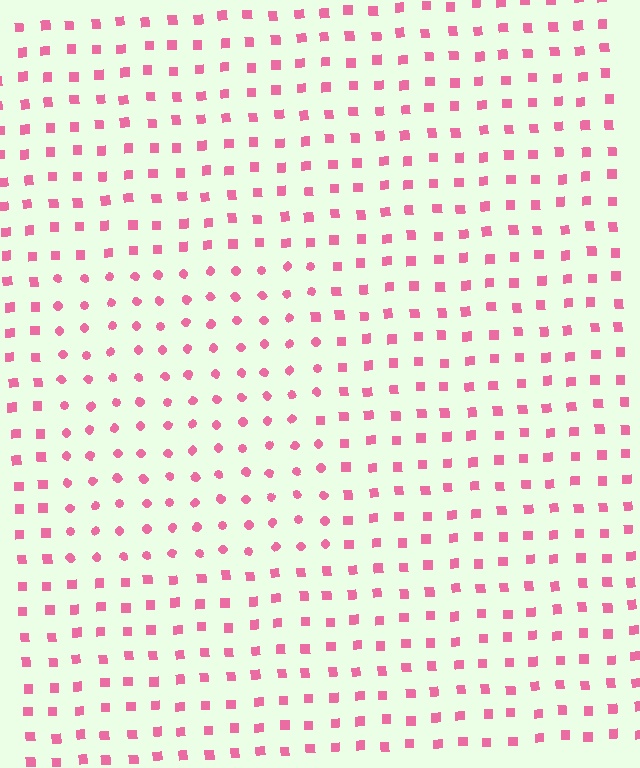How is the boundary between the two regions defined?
The boundary is defined by a change in element shape: circles inside vs. squares outside. All elements share the same color and spacing.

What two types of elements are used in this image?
The image uses circles inside the rectangle region and squares outside it.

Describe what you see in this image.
The image is filled with small pink elements arranged in a uniform grid. A rectangle-shaped region contains circles, while the surrounding area contains squares. The boundary is defined purely by the change in element shape.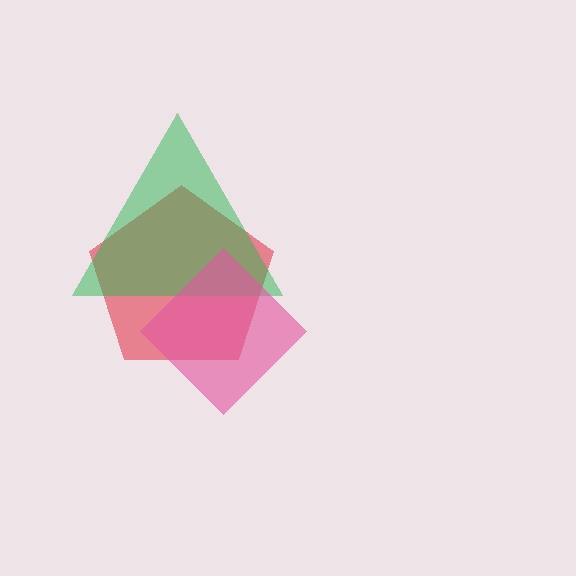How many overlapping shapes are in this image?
There are 3 overlapping shapes in the image.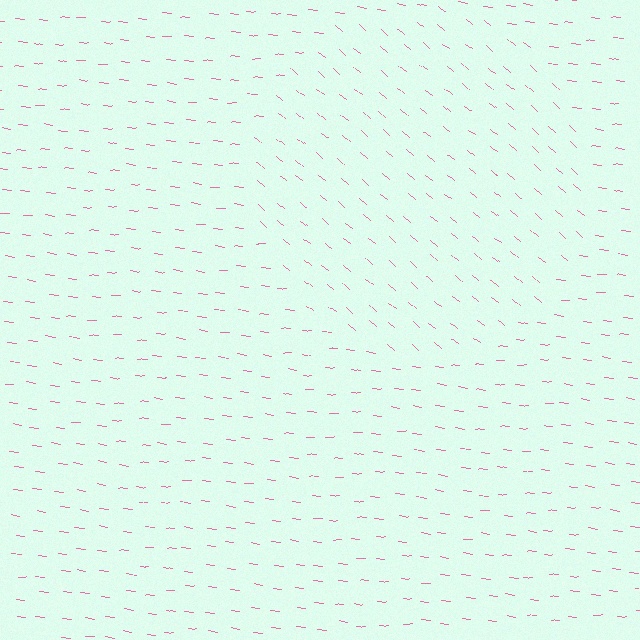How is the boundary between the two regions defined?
The boundary is defined purely by a change in line orientation (approximately 33 degrees difference). All lines are the same color and thickness.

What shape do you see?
I see a circle.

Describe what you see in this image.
The image is filled with small pink line segments. A circle region in the image has lines oriented differently from the surrounding lines, creating a visible texture boundary.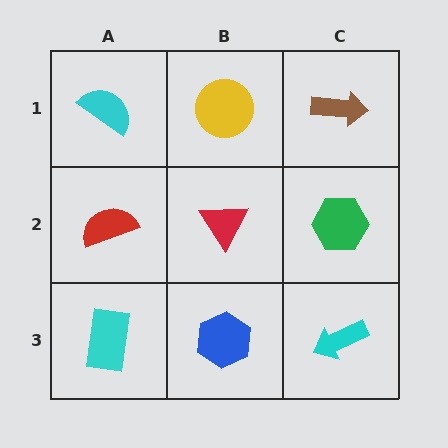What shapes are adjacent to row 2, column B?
A yellow circle (row 1, column B), a blue hexagon (row 3, column B), a red semicircle (row 2, column A), a green hexagon (row 2, column C).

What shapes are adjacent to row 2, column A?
A cyan semicircle (row 1, column A), a cyan rectangle (row 3, column A), a red triangle (row 2, column B).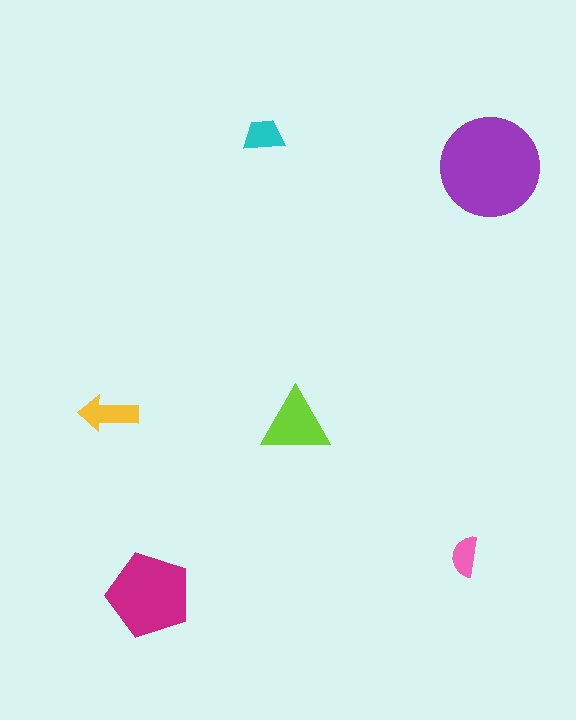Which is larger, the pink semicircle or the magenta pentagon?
The magenta pentagon.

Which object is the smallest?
The pink semicircle.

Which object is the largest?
The purple circle.